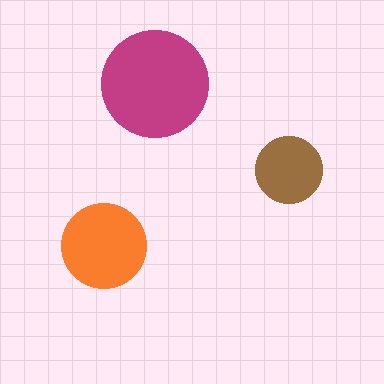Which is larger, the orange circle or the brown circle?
The orange one.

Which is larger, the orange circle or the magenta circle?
The magenta one.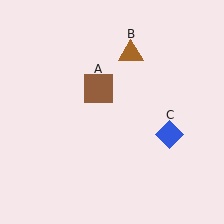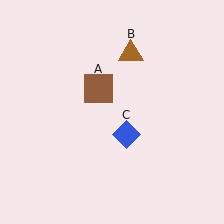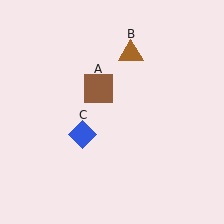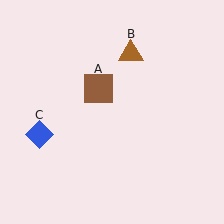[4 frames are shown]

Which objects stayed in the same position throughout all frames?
Brown square (object A) and brown triangle (object B) remained stationary.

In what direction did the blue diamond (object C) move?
The blue diamond (object C) moved left.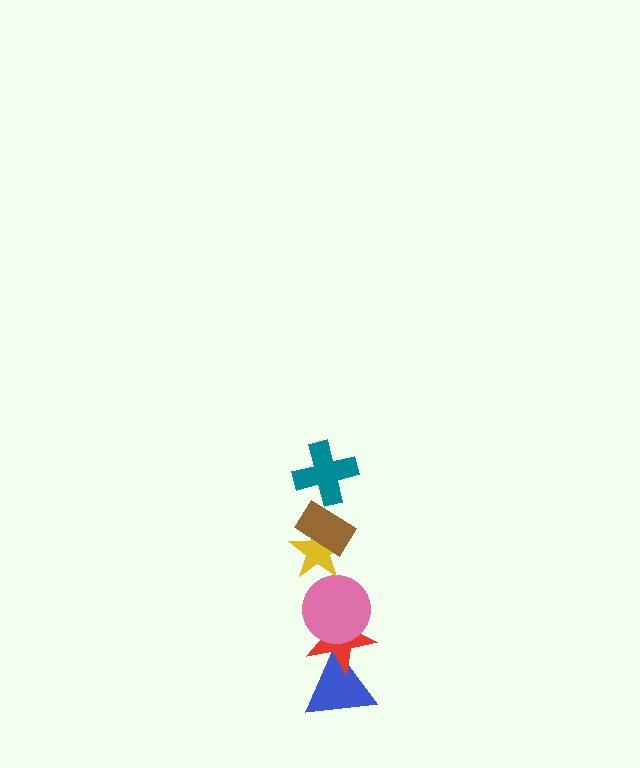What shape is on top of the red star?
The pink circle is on top of the red star.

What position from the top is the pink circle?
The pink circle is 4th from the top.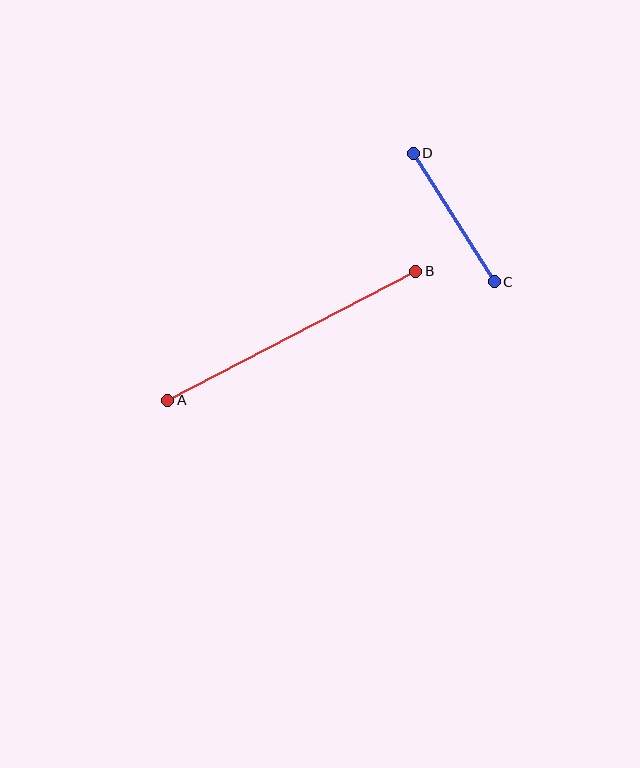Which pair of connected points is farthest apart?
Points A and B are farthest apart.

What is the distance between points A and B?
The distance is approximately 280 pixels.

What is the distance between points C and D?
The distance is approximately 152 pixels.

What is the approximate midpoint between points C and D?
The midpoint is at approximately (454, 217) pixels.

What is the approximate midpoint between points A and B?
The midpoint is at approximately (292, 336) pixels.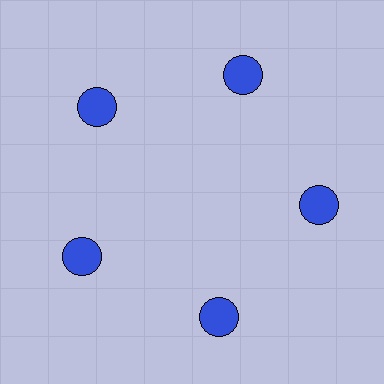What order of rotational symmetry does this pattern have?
This pattern has 5-fold rotational symmetry.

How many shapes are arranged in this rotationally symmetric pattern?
There are 5 shapes, arranged in 5 groups of 1.